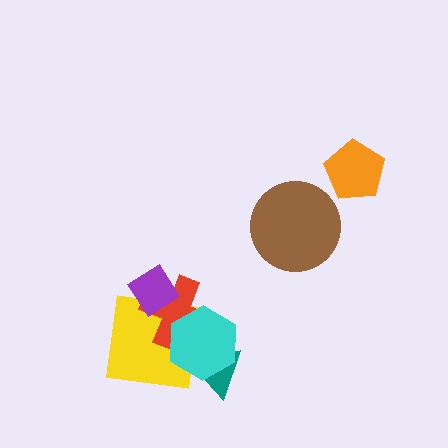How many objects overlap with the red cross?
3 objects overlap with the red cross.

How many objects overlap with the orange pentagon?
0 objects overlap with the orange pentagon.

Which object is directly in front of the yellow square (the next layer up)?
The red cross is directly in front of the yellow square.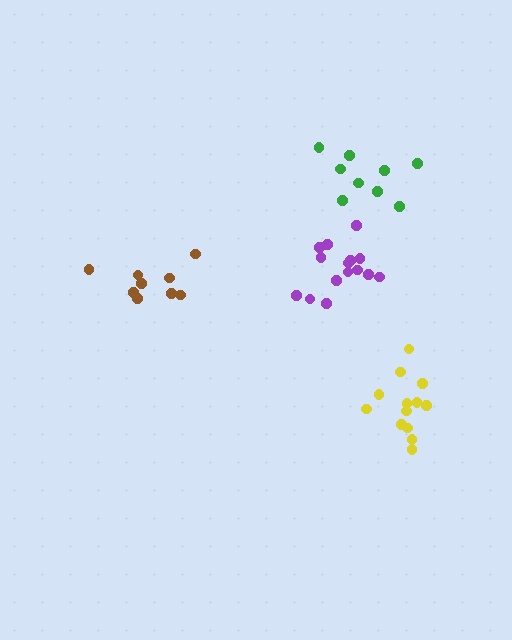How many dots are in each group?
Group 1: 9 dots, Group 2: 9 dots, Group 3: 13 dots, Group 4: 15 dots (46 total).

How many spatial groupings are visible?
There are 4 spatial groupings.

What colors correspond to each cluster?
The clusters are colored: green, brown, yellow, purple.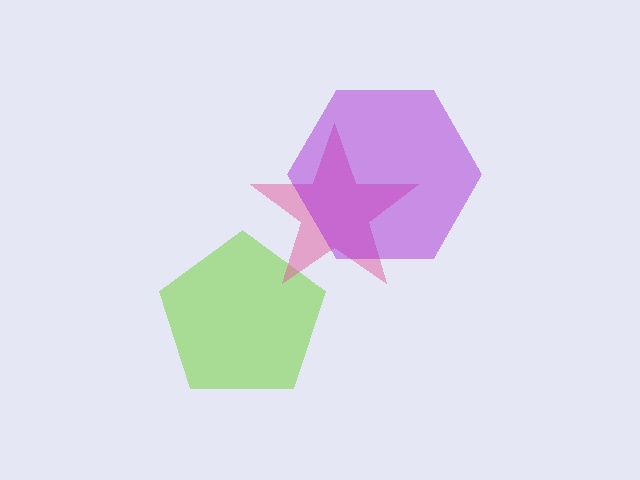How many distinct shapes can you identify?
There are 3 distinct shapes: a lime pentagon, a pink star, a purple hexagon.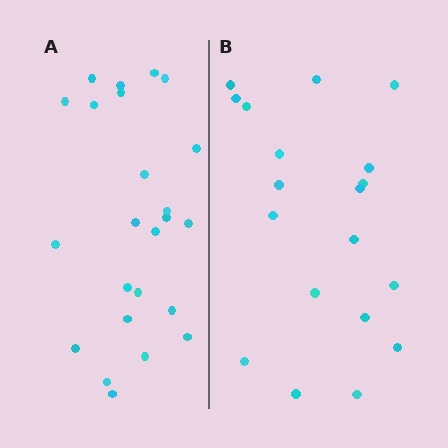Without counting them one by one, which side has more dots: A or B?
Region A (the left region) has more dots.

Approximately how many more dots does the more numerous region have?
Region A has about 5 more dots than region B.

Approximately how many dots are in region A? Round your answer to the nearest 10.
About 20 dots. (The exact count is 24, which rounds to 20.)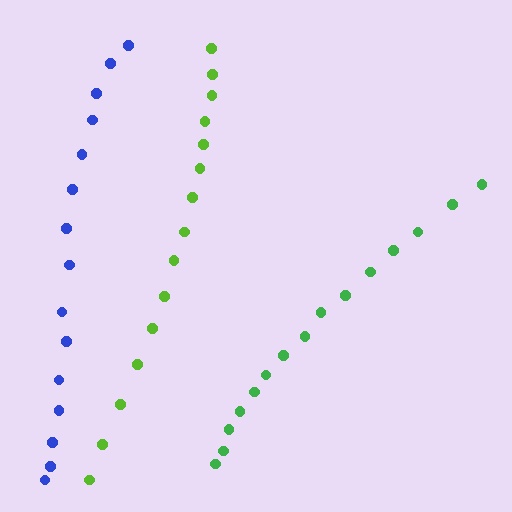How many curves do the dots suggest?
There are 3 distinct paths.